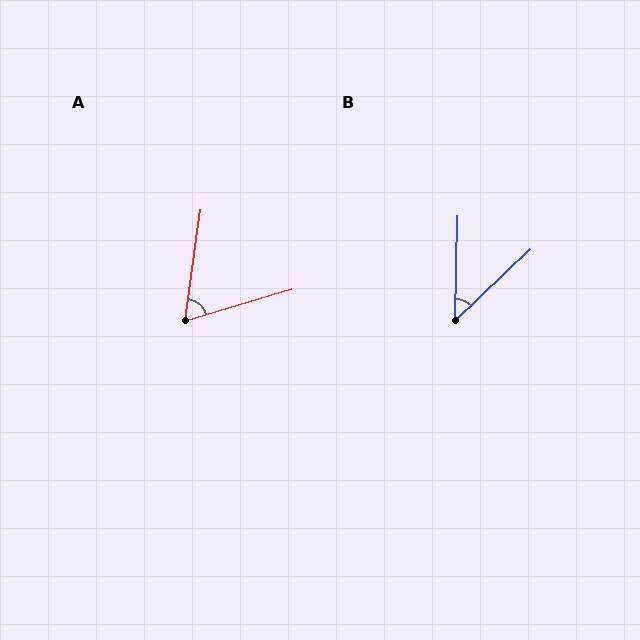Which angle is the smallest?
B, at approximately 45 degrees.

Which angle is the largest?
A, at approximately 65 degrees.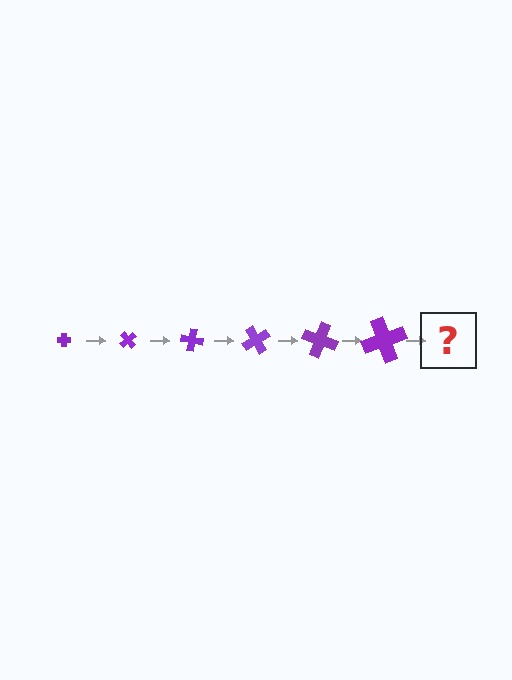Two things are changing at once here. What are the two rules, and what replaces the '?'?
The two rules are that the cross grows larger each step and it rotates 50 degrees each step. The '?' should be a cross, larger than the previous one and rotated 300 degrees from the start.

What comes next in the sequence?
The next element should be a cross, larger than the previous one and rotated 300 degrees from the start.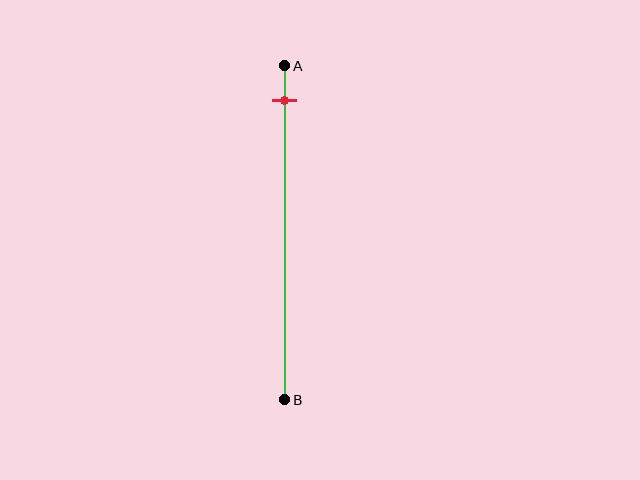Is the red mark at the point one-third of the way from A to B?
No, the mark is at about 10% from A, not at the 33% one-third point.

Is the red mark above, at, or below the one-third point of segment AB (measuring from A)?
The red mark is above the one-third point of segment AB.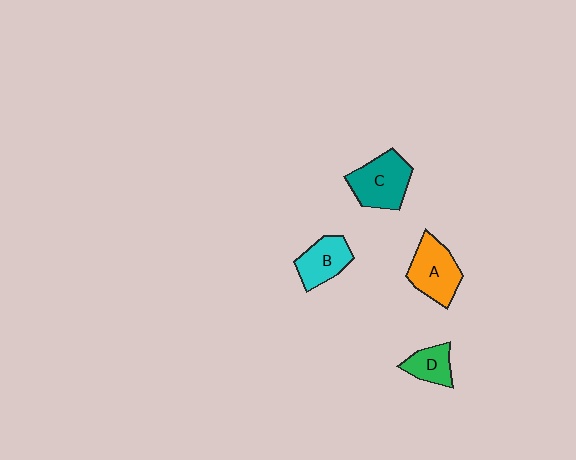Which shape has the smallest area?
Shape D (green).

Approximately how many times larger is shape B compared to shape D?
Approximately 1.3 times.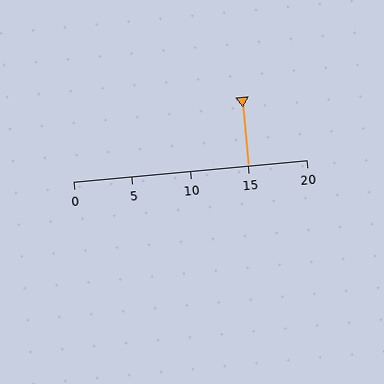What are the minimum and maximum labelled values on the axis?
The axis runs from 0 to 20.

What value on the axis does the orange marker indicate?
The marker indicates approximately 15.